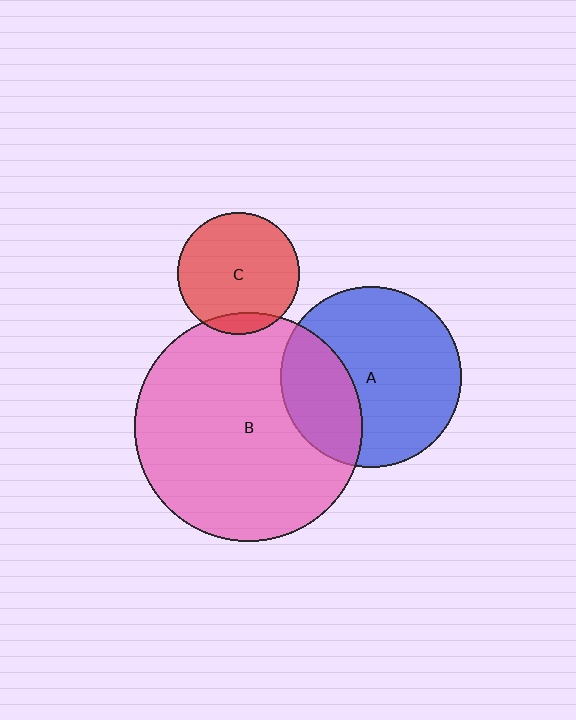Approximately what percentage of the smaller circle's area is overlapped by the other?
Approximately 30%.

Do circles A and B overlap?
Yes.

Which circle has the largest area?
Circle B (pink).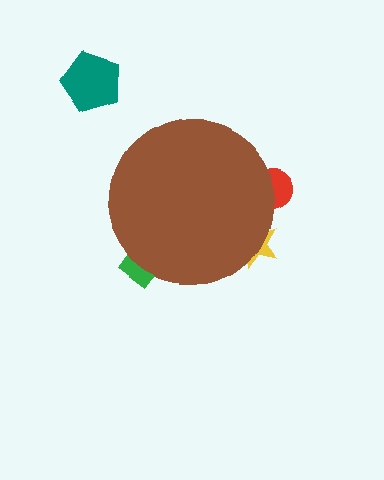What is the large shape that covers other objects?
A brown circle.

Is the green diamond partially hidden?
Yes, the green diamond is partially hidden behind the brown circle.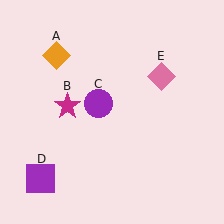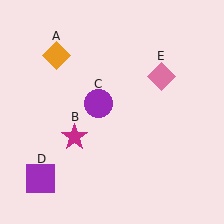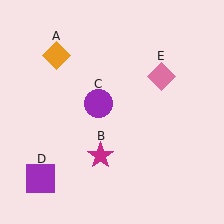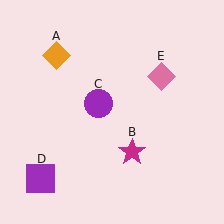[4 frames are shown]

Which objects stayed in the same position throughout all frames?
Orange diamond (object A) and purple circle (object C) and purple square (object D) and pink diamond (object E) remained stationary.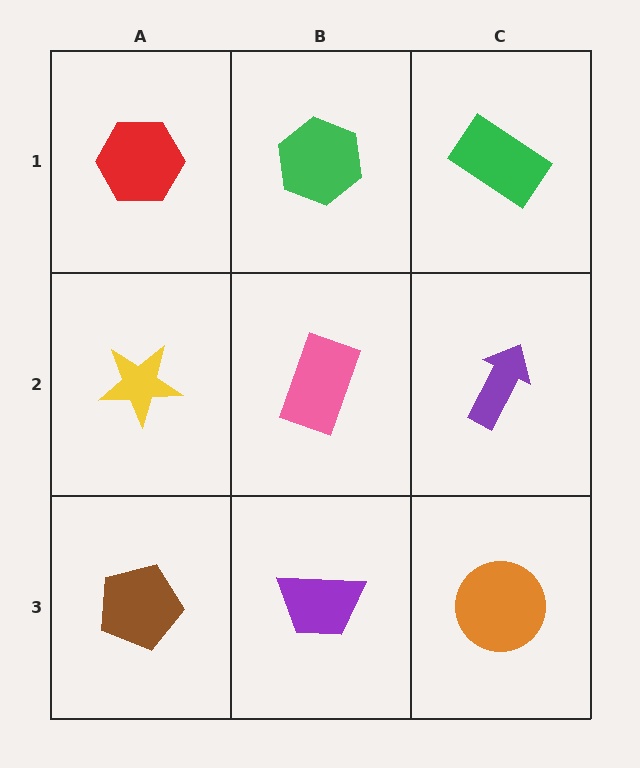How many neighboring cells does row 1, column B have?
3.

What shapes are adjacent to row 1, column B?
A pink rectangle (row 2, column B), a red hexagon (row 1, column A), a green rectangle (row 1, column C).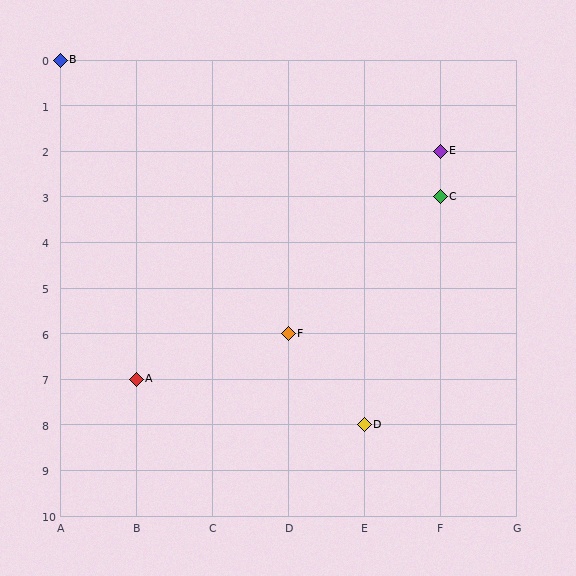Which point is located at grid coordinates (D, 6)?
Point F is at (D, 6).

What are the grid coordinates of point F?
Point F is at grid coordinates (D, 6).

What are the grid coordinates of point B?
Point B is at grid coordinates (A, 0).